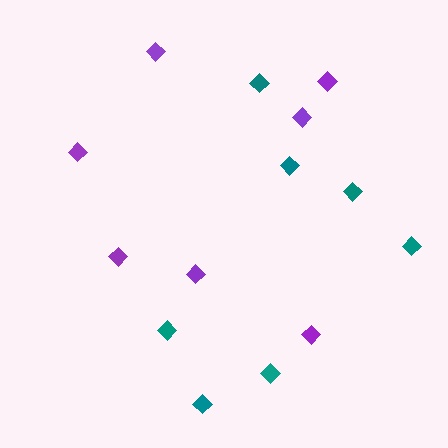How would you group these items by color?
There are 2 groups: one group of purple diamonds (7) and one group of teal diamonds (7).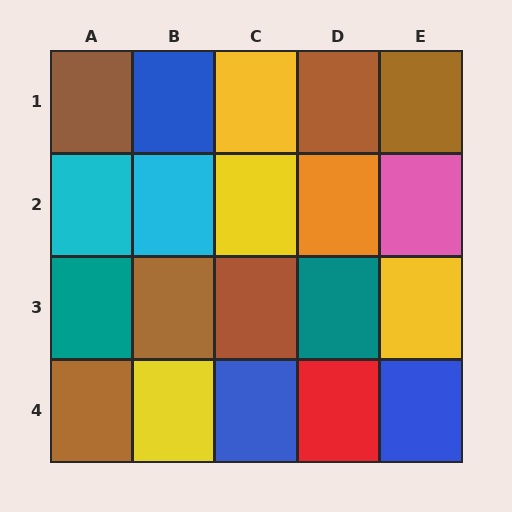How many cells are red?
1 cell is red.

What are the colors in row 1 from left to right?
Brown, blue, yellow, brown, brown.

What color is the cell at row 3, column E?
Yellow.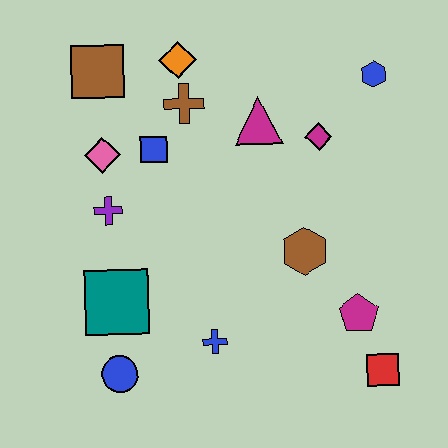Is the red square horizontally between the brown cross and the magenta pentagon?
No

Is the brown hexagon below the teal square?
No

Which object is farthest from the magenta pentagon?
The brown square is farthest from the magenta pentagon.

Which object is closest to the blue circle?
The teal square is closest to the blue circle.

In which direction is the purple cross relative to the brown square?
The purple cross is below the brown square.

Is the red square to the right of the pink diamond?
Yes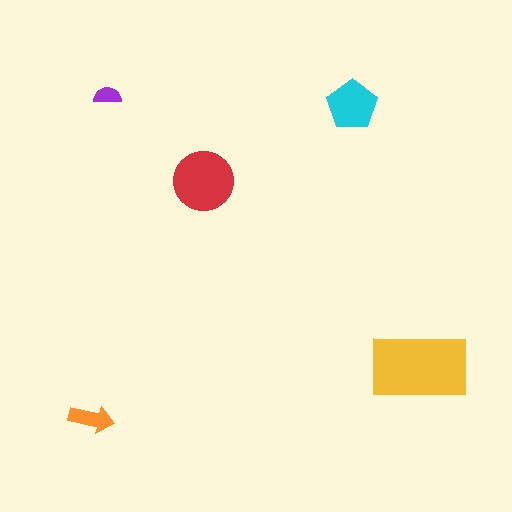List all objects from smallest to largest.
The purple semicircle, the orange arrow, the cyan pentagon, the red circle, the yellow rectangle.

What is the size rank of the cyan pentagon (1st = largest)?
3rd.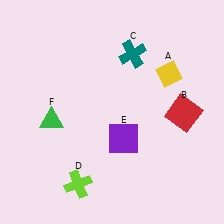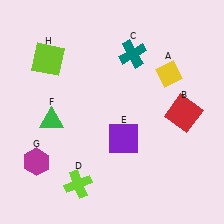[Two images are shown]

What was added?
A magenta hexagon (G), a lime square (H) were added in Image 2.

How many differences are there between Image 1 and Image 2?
There are 2 differences between the two images.